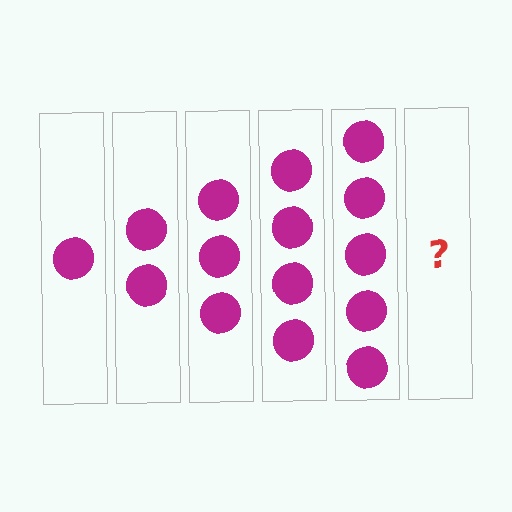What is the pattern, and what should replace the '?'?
The pattern is that each step adds one more circle. The '?' should be 6 circles.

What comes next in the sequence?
The next element should be 6 circles.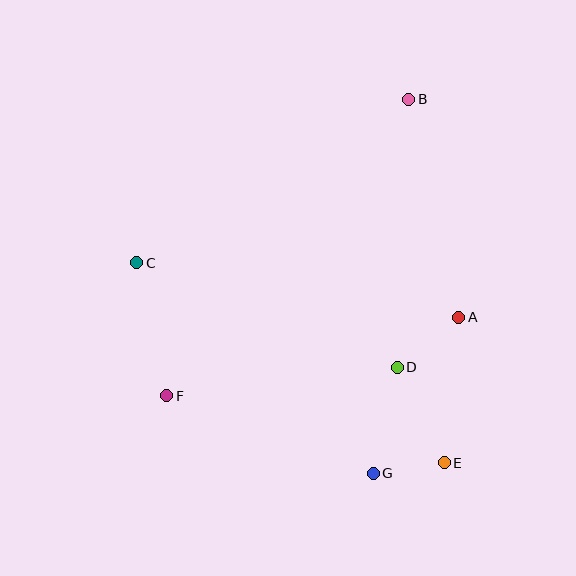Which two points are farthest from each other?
Points B and F are farthest from each other.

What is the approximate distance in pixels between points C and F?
The distance between C and F is approximately 136 pixels.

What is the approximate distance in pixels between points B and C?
The distance between B and C is approximately 317 pixels.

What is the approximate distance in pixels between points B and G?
The distance between B and G is approximately 376 pixels.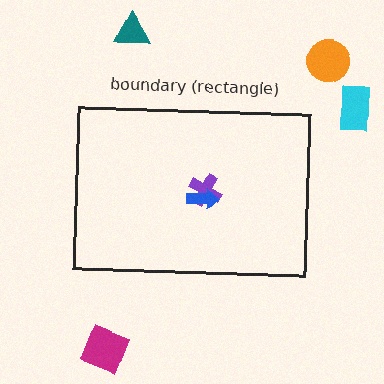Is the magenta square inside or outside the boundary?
Outside.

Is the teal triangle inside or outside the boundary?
Outside.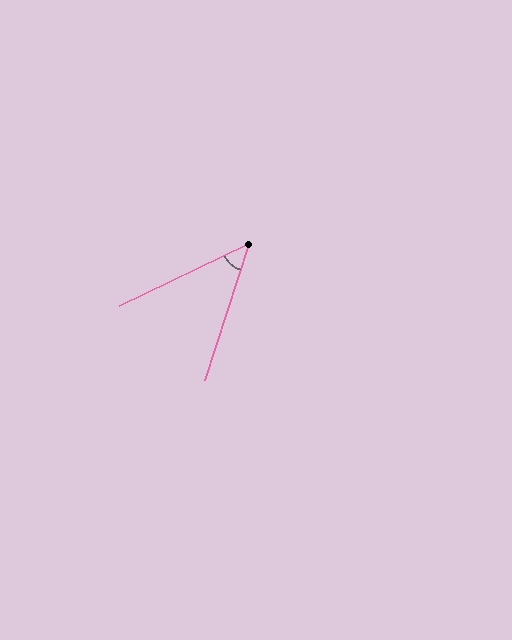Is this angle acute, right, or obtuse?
It is acute.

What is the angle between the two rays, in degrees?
Approximately 46 degrees.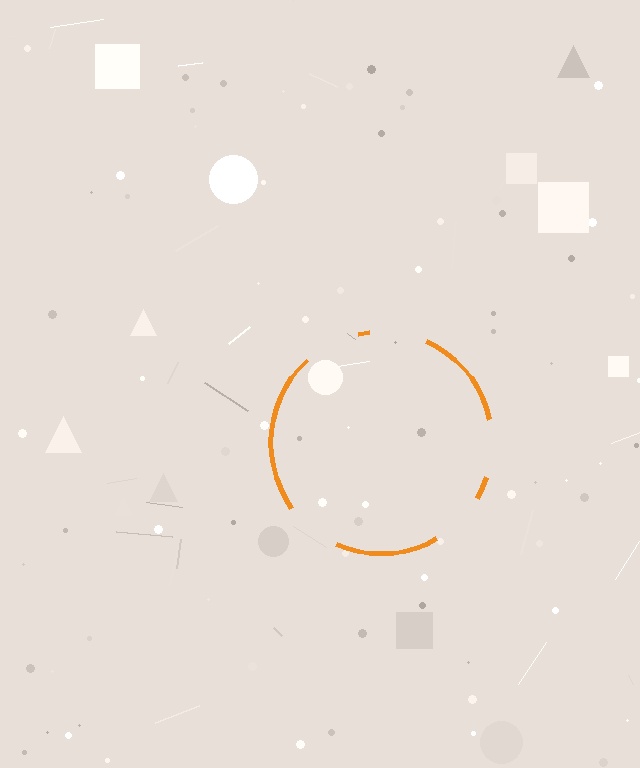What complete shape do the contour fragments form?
The contour fragments form a circle.